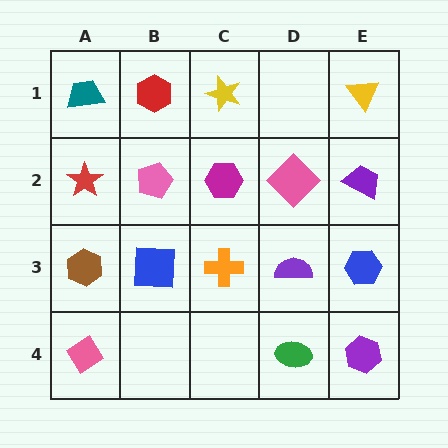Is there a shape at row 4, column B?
No, that cell is empty.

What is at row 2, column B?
A pink pentagon.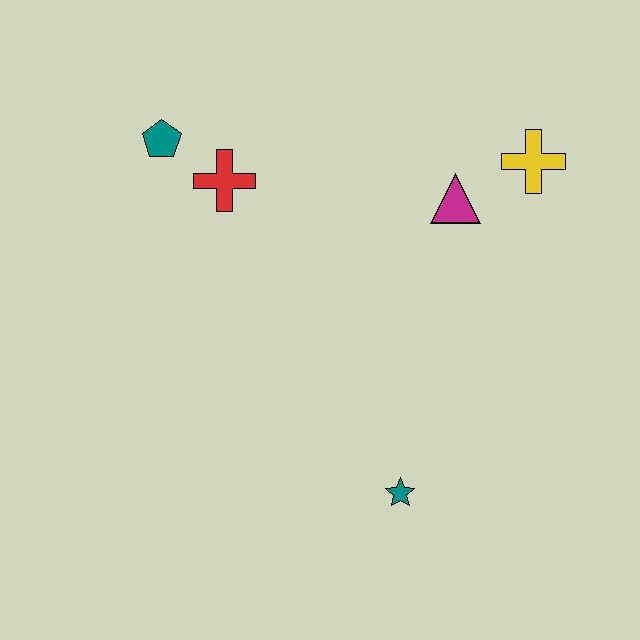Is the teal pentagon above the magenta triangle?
Yes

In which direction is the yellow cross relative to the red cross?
The yellow cross is to the right of the red cross.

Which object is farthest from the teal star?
The teal pentagon is farthest from the teal star.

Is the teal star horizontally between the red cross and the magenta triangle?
Yes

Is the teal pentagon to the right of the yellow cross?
No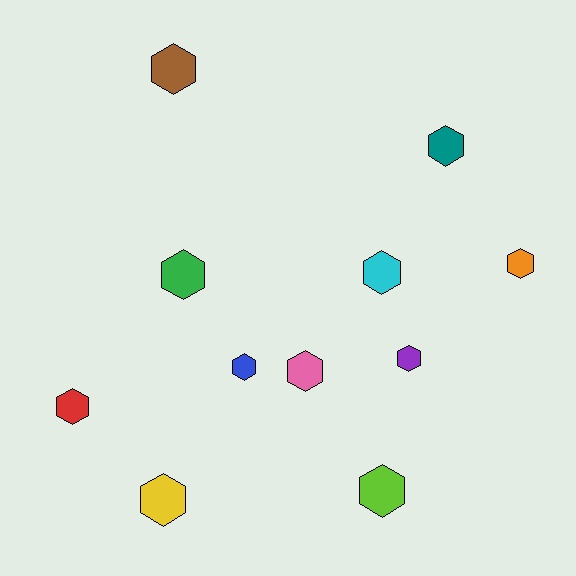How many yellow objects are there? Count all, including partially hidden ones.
There is 1 yellow object.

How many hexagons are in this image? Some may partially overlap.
There are 11 hexagons.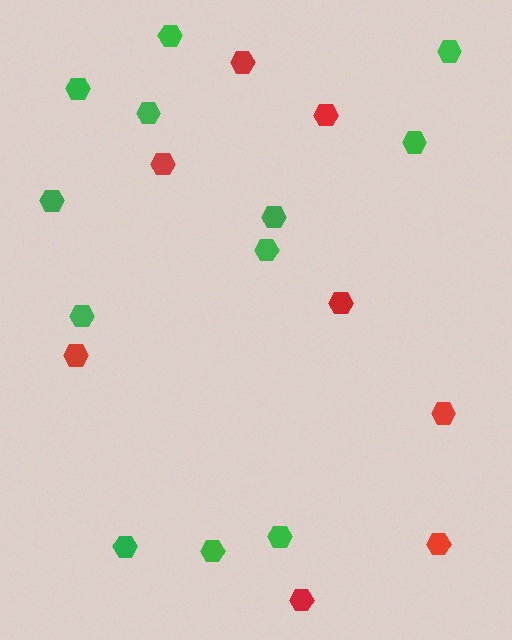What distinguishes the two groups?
There are 2 groups: one group of red hexagons (8) and one group of green hexagons (12).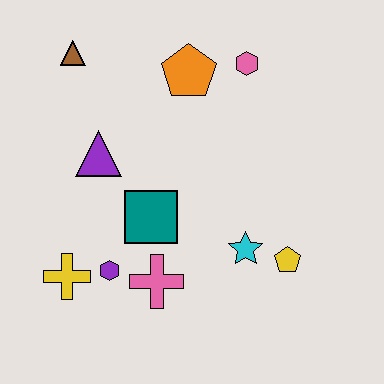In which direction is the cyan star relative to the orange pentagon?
The cyan star is below the orange pentagon.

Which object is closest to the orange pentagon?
The pink hexagon is closest to the orange pentagon.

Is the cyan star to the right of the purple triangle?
Yes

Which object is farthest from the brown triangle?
The yellow pentagon is farthest from the brown triangle.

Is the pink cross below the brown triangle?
Yes